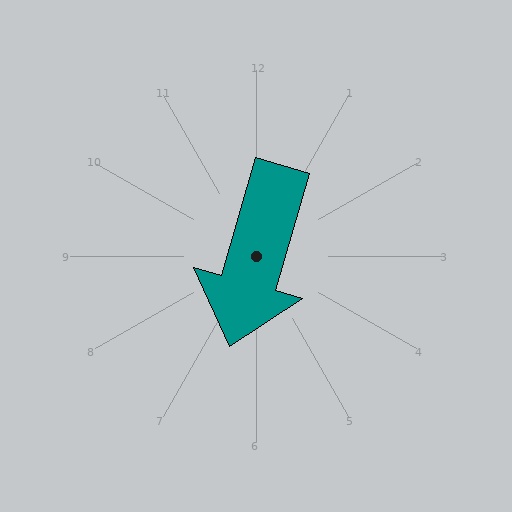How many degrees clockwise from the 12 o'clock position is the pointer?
Approximately 196 degrees.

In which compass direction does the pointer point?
South.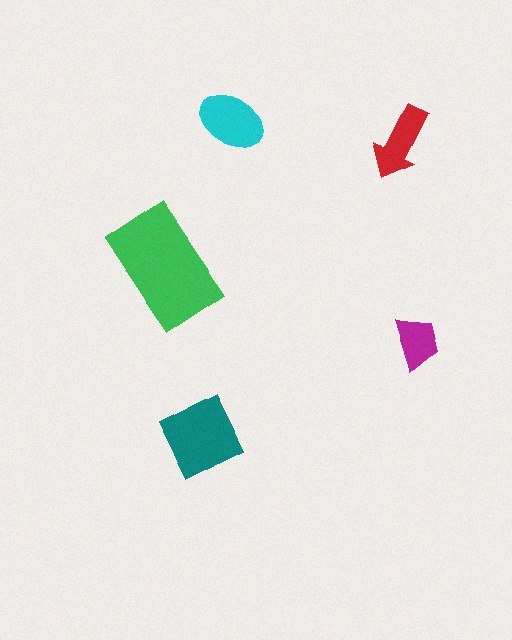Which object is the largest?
The green rectangle.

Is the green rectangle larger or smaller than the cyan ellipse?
Larger.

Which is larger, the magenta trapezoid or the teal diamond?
The teal diamond.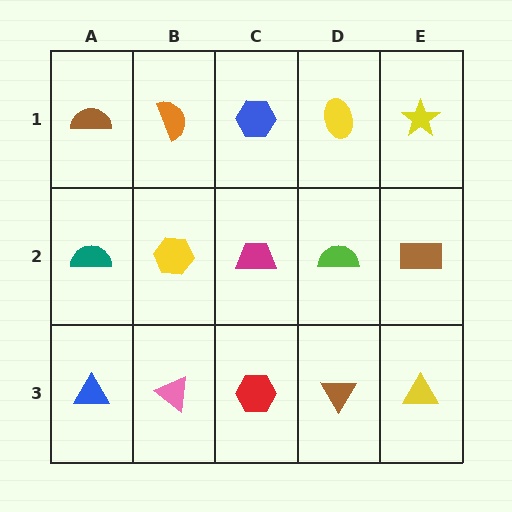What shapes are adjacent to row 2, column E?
A yellow star (row 1, column E), a yellow triangle (row 3, column E), a lime semicircle (row 2, column D).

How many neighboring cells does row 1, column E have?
2.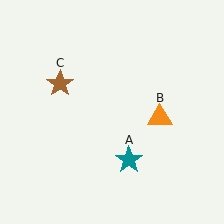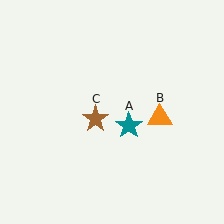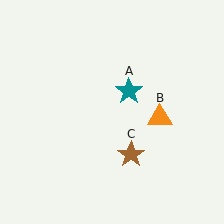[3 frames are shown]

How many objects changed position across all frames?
2 objects changed position: teal star (object A), brown star (object C).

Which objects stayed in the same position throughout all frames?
Orange triangle (object B) remained stationary.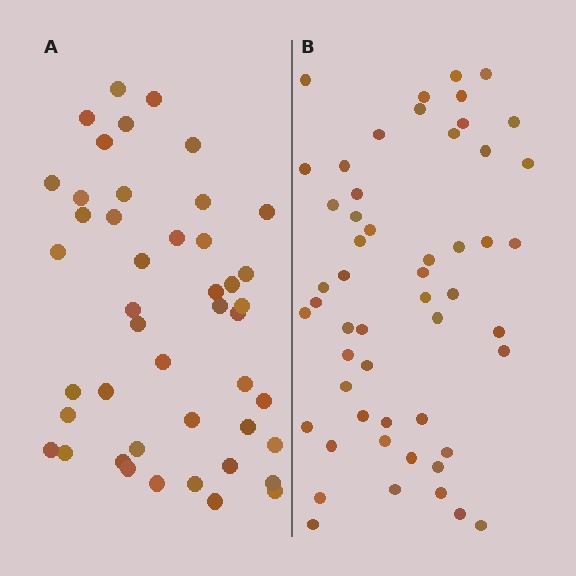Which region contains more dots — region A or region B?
Region B (the right region) has more dots.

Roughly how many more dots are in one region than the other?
Region B has roughly 8 or so more dots than region A.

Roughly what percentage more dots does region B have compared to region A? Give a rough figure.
About 20% more.